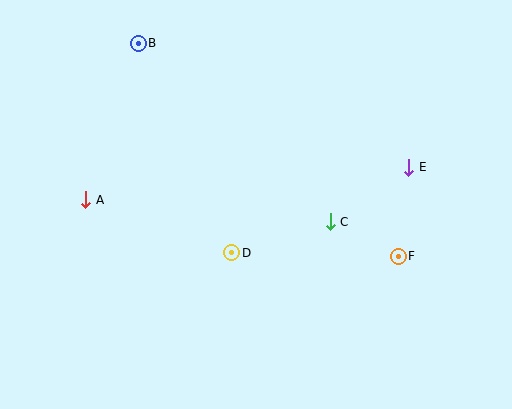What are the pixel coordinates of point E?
Point E is at (408, 167).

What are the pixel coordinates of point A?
Point A is at (86, 200).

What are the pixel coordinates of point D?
Point D is at (232, 253).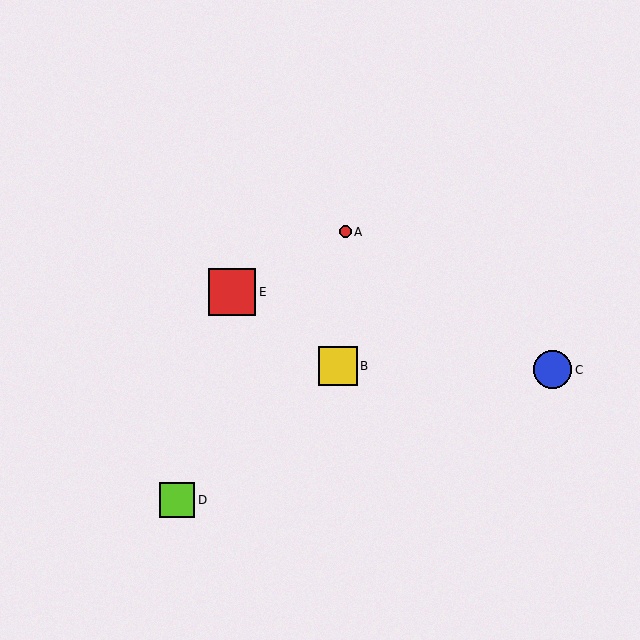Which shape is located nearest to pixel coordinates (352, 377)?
The yellow square (labeled B) at (338, 366) is nearest to that location.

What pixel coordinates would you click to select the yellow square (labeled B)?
Click at (338, 366) to select the yellow square B.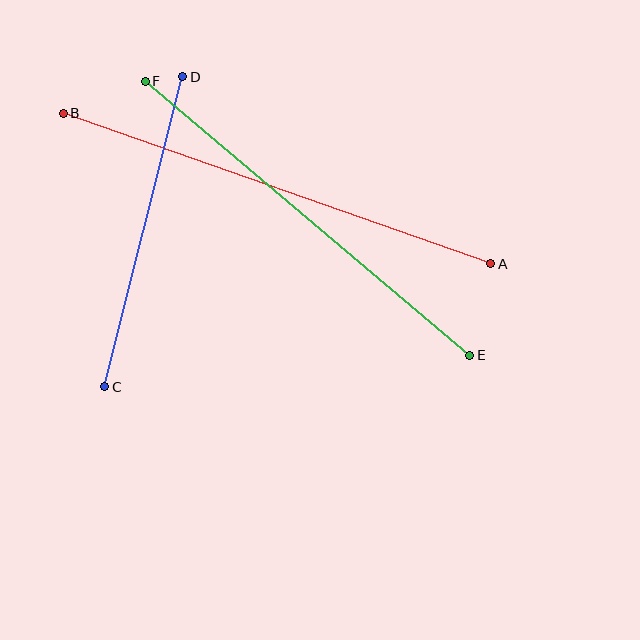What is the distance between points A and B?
The distance is approximately 453 pixels.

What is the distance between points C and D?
The distance is approximately 320 pixels.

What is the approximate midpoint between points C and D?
The midpoint is at approximately (144, 232) pixels.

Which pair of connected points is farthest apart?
Points A and B are farthest apart.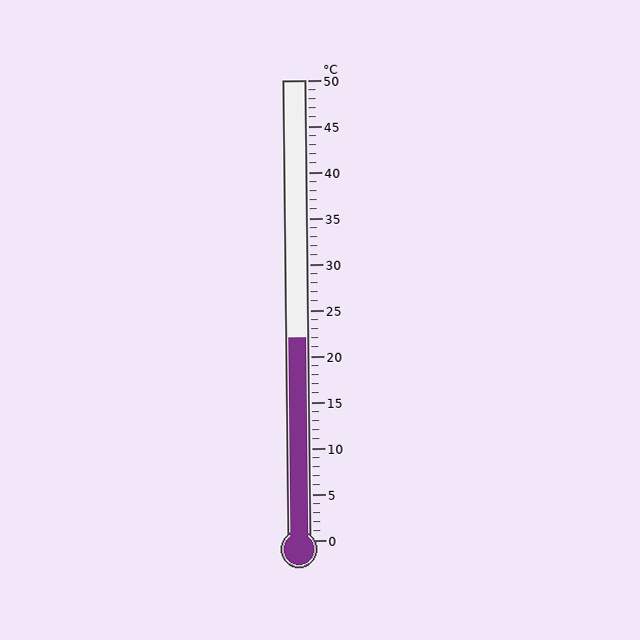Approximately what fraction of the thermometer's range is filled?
The thermometer is filled to approximately 45% of its range.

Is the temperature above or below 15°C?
The temperature is above 15°C.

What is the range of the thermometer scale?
The thermometer scale ranges from 0°C to 50°C.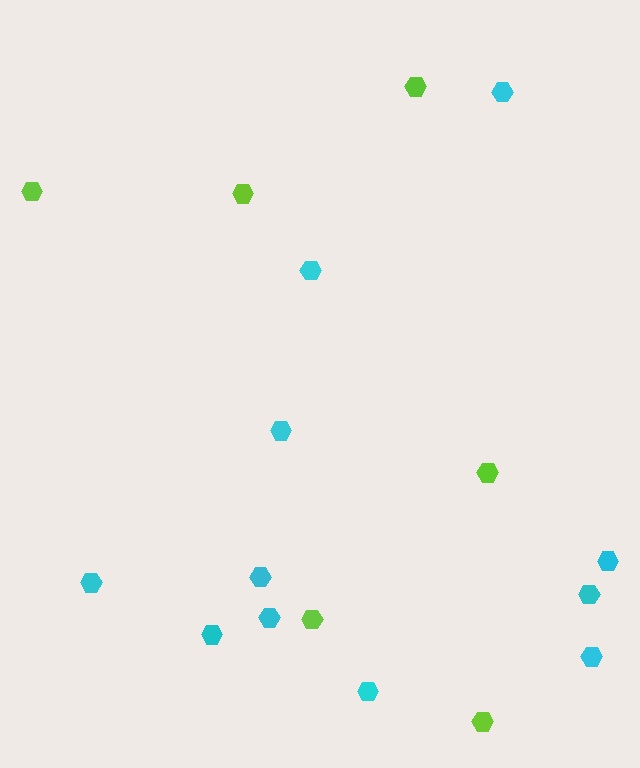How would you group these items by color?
There are 2 groups: one group of lime hexagons (6) and one group of cyan hexagons (11).